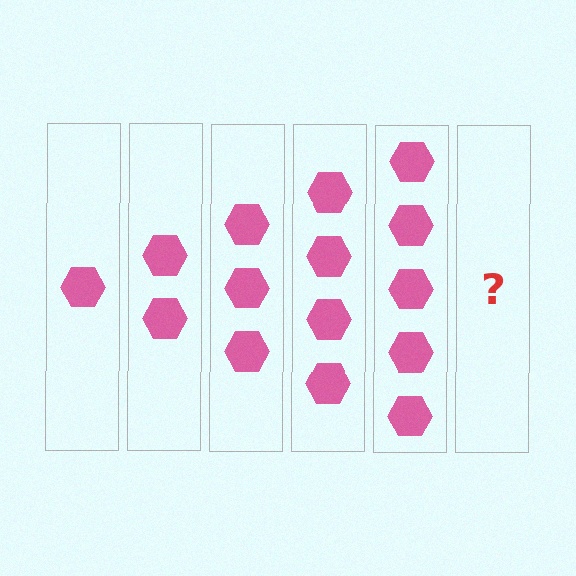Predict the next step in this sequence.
The next step is 6 hexagons.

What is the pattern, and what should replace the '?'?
The pattern is that each step adds one more hexagon. The '?' should be 6 hexagons.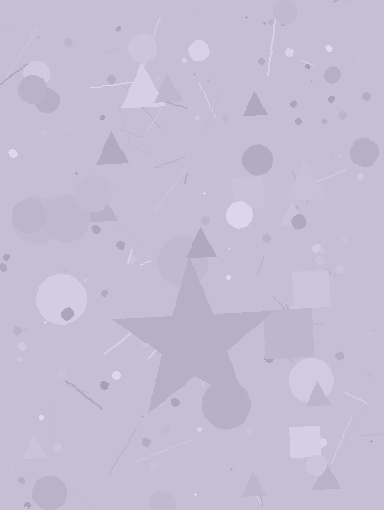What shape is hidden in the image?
A star is hidden in the image.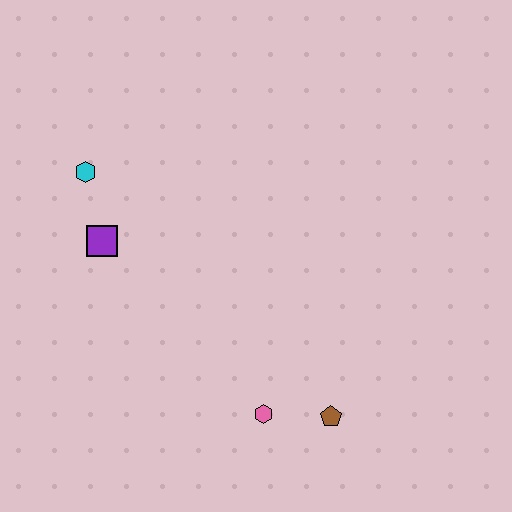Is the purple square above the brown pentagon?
Yes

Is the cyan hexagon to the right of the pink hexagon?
No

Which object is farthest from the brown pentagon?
The cyan hexagon is farthest from the brown pentagon.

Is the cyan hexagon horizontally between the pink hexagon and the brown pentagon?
No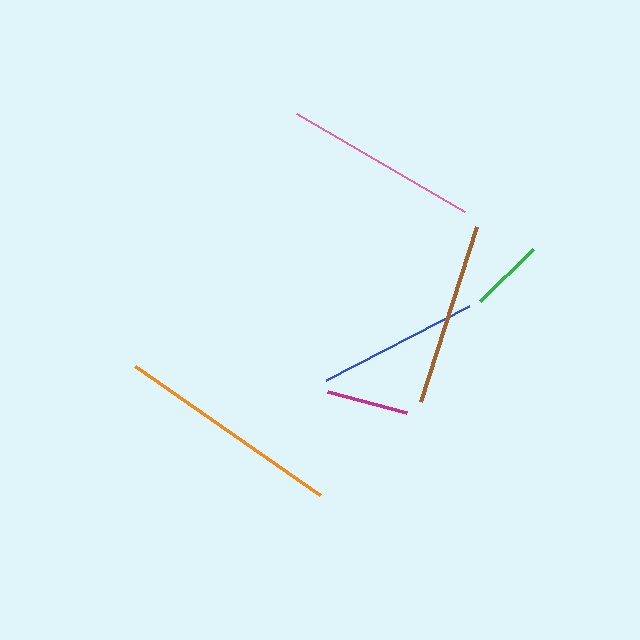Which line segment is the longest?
The orange line is the longest at approximately 226 pixels.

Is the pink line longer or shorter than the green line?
The pink line is longer than the green line.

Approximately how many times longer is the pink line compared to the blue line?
The pink line is approximately 1.2 times the length of the blue line.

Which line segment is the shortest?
The green line is the shortest at approximately 75 pixels.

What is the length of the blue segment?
The blue segment is approximately 161 pixels long.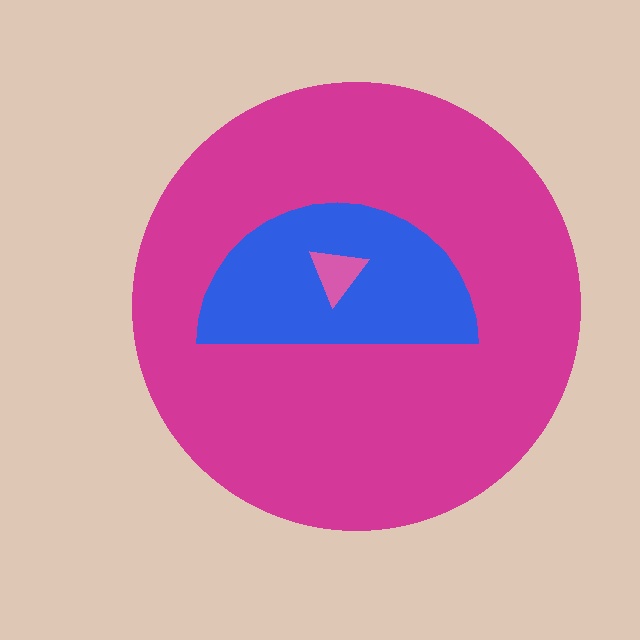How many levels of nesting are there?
3.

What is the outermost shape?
The magenta circle.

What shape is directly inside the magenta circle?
The blue semicircle.